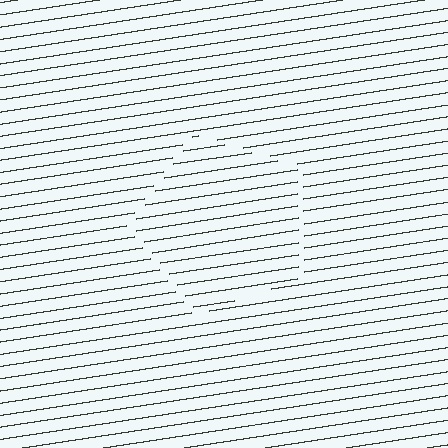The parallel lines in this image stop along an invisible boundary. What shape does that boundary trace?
An illusory pentagon. The interior of the shape contains the same grating, shifted by half a period — the contour is defined by the phase discontinuity where line-ends from the inner and outer gratings abut.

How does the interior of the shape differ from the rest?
The interior of the shape contains the same grating, shifted by half a period — the contour is defined by the phase discontinuity where line-ends from the inner and outer gratings abut.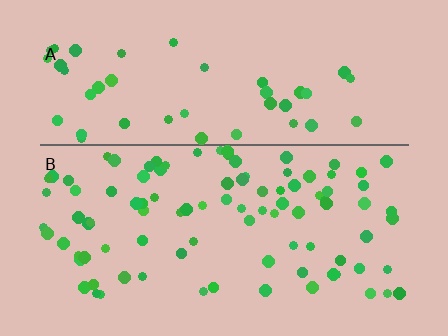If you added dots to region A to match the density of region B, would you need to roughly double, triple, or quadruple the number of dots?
Approximately double.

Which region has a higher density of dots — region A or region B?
B (the bottom).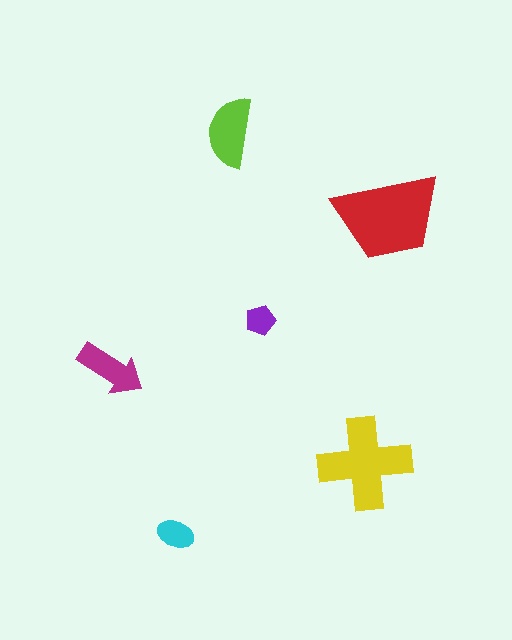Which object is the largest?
The red trapezoid.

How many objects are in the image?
There are 6 objects in the image.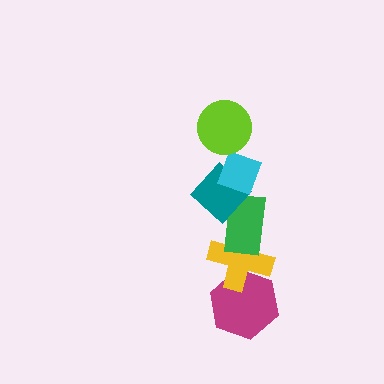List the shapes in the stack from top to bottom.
From top to bottom: the lime circle, the cyan diamond, the teal diamond, the green rectangle, the yellow cross, the magenta hexagon.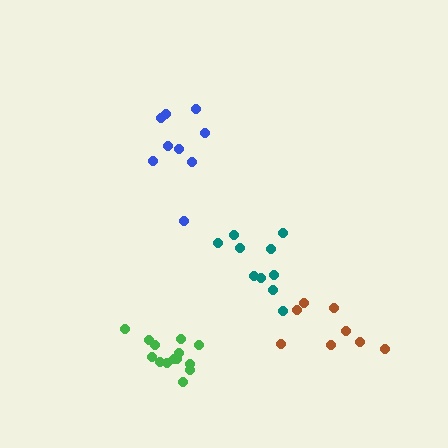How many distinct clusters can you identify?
There are 4 distinct clusters.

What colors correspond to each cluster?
The clusters are colored: teal, blue, brown, green.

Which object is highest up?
The blue cluster is topmost.